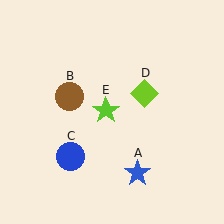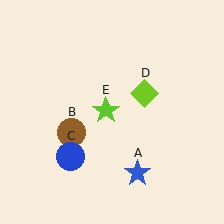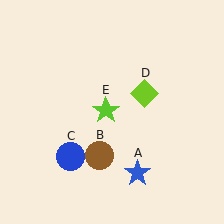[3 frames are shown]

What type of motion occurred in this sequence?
The brown circle (object B) rotated counterclockwise around the center of the scene.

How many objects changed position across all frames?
1 object changed position: brown circle (object B).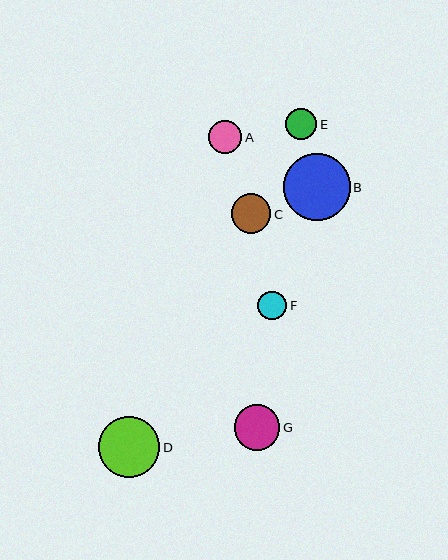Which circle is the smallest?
Circle F is the smallest with a size of approximately 29 pixels.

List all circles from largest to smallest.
From largest to smallest: B, D, G, C, A, E, F.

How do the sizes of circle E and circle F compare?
Circle E and circle F are approximately the same size.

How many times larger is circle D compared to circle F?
Circle D is approximately 2.1 times the size of circle F.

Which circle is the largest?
Circle B is the largest with a size of approximately 66 pixels.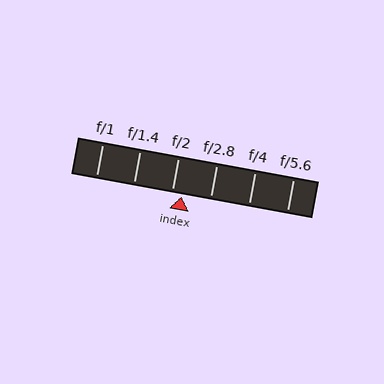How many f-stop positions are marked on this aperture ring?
There are 6 f-stop positions marked.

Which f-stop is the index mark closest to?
The index mark is closest to f/2.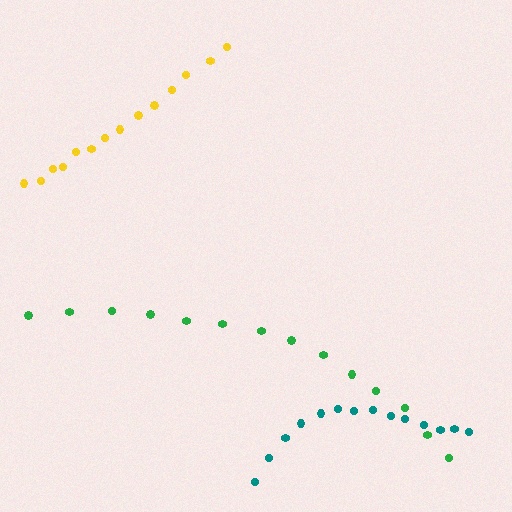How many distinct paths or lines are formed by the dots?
There are 3 distinct paths.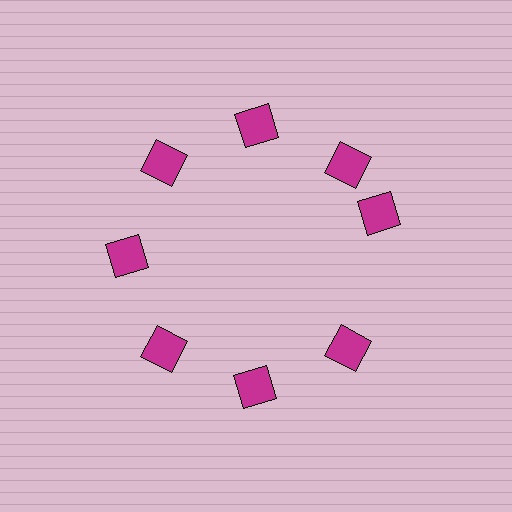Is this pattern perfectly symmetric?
No. The 8 magenta diamonds are arranged in a ring, but one element near the 3 o'clock position is rotated out of alignment along the ring, breaking the 8-fold rotational symmetry.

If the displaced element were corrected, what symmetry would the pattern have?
It would have 8-fold rotational symmetry — the pattern would map onto itself every 45 degrees.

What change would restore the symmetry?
The symmetry would be restored by rotating it back into even spacing with its neighbors so that all 8 diamonds sit at equal angles and equal distance from the center.